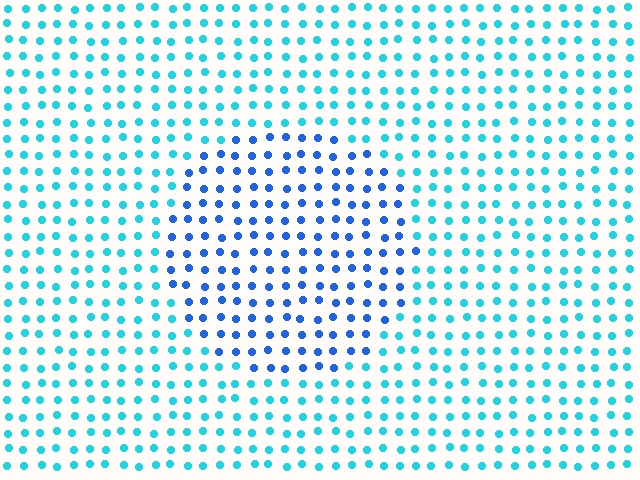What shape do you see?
I see a circle.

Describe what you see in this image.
The image is filled with small cyan elements in a uniform arrangement. A circle-shaped region is visible where the elements are tinted to a slightly different hue, forming a subtle color boundary.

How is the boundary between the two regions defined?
The boundary is defined purely by a slight shift in hue (about 35 degrees). Spacing, size, and orientation are identical on both sides.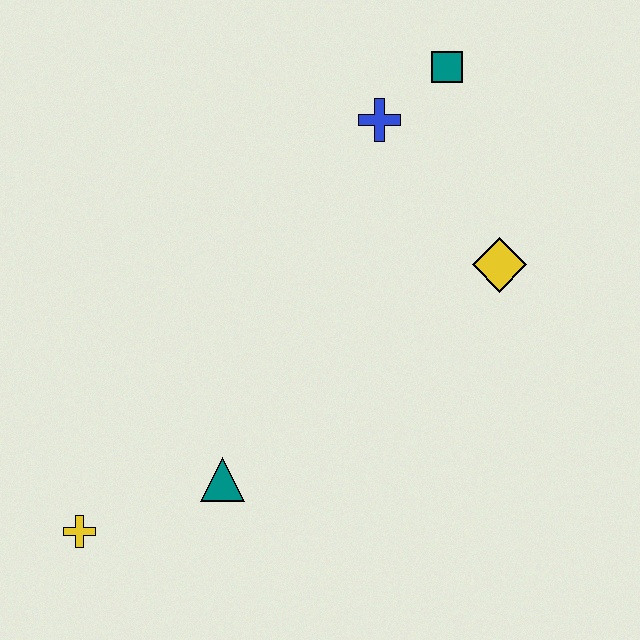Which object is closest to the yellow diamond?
The blue cross is closest to the yellow diamond.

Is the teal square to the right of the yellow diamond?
No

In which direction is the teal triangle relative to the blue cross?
The teal triangle is below the blue cross.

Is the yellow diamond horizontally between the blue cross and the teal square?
No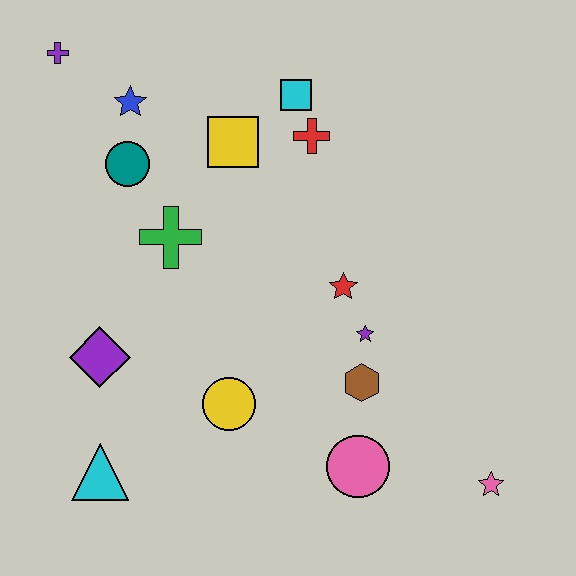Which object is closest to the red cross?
The cyan square is closest to the red cross.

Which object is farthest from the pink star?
The purple cross is farthest from the pink star.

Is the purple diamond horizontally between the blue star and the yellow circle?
No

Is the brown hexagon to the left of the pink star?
Yes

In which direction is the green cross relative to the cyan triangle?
The green cross is above the cyan triangle.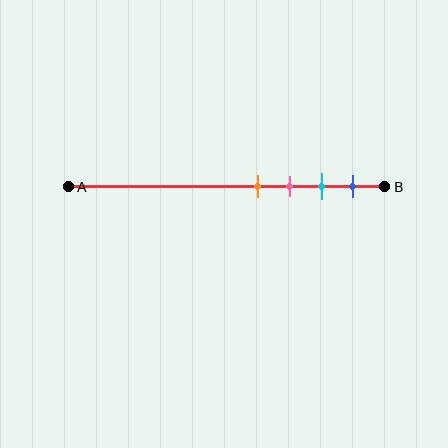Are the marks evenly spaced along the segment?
Yes, the marks are approximately evenly spaced.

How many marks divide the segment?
There are 4 marks dividing the segment.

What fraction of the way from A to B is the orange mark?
The orange mark is approximately 60% (0.6) of the way from A to B.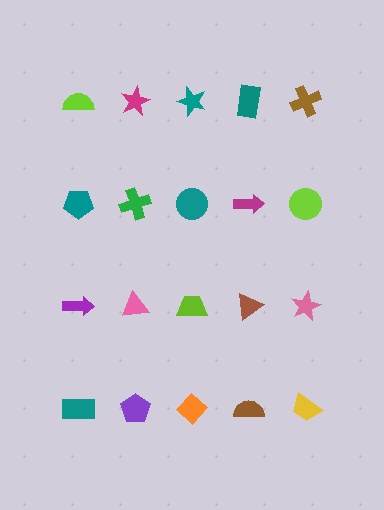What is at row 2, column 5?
A lime circle.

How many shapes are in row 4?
5 shapes.